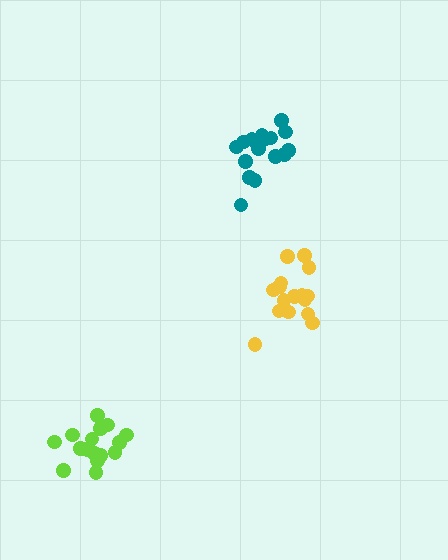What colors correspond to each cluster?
The clusters are colored: teal, lime, yellow.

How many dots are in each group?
Group 1: 16 dots, Group 2: 17 dots, Group 3: 16 dots (49 total).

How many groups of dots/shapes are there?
There are 3 groups.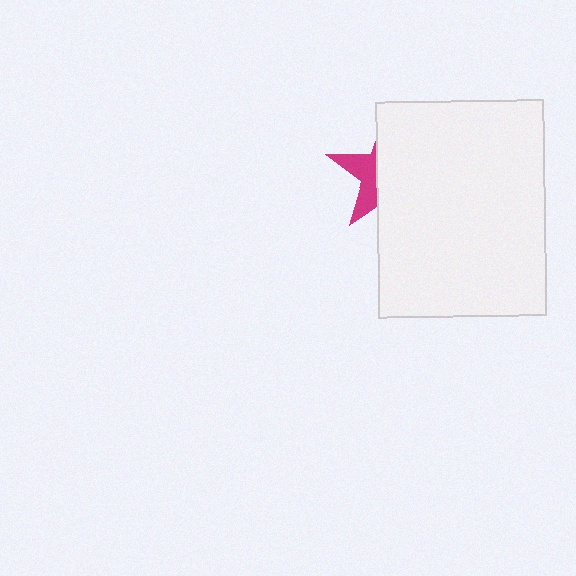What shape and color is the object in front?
The object in front is a white rectangle.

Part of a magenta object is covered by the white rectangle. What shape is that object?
It is a star.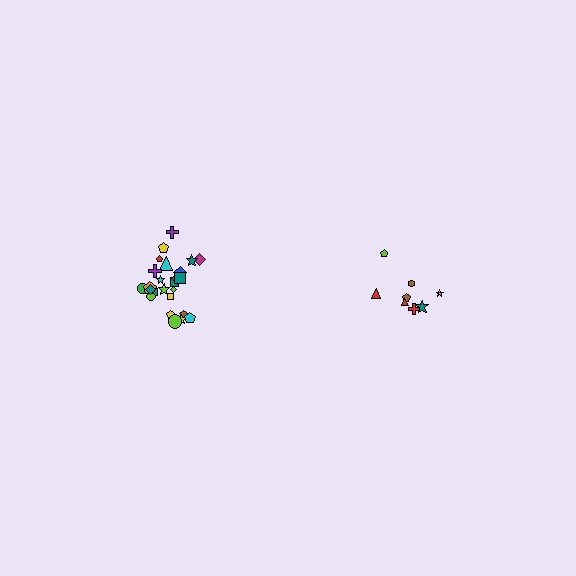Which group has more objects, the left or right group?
The left group.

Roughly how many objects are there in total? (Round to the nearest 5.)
Roughly 35 objects in total.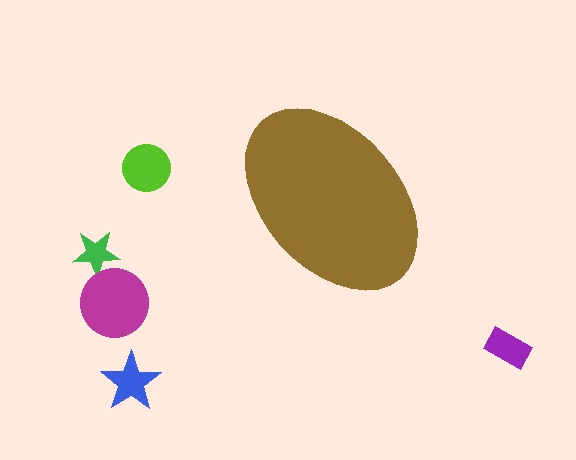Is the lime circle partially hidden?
No, the lime circle is fully visible.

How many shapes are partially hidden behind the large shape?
0 shapes are partially hidden.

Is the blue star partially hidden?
No, the blue star is fully visible.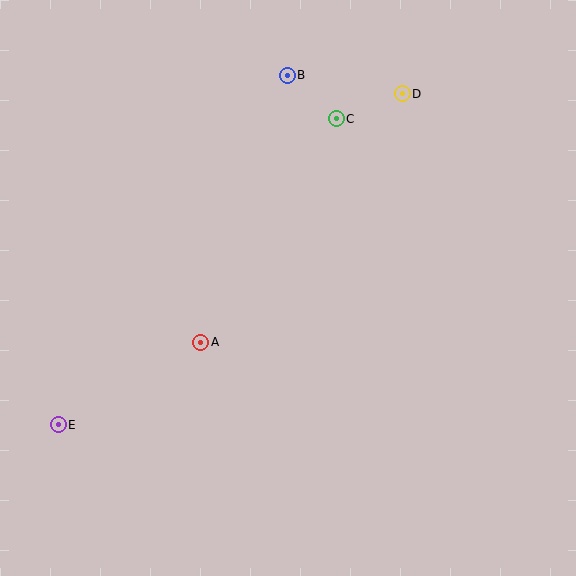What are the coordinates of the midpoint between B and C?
The midpoint between B and C is at (312, 97).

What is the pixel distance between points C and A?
The distance between C and A is 262 pixels.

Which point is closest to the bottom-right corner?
Point A is closest to the bottom-right corner.